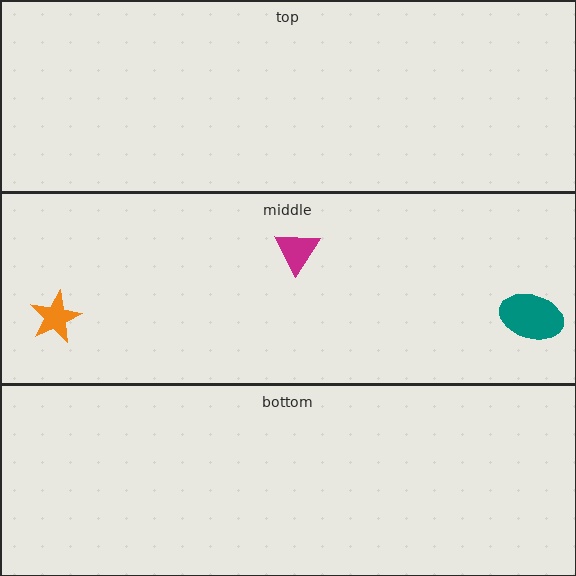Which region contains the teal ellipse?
The middle region.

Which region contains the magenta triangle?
The middle region.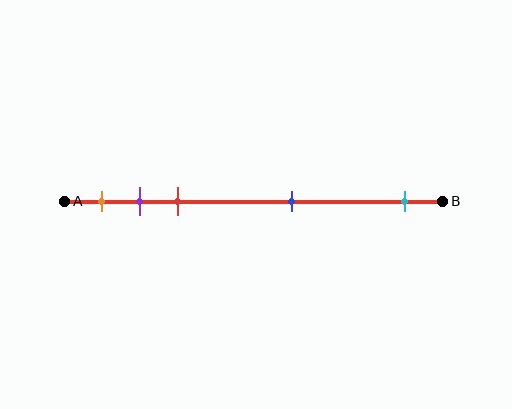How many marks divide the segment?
There are 5 marks dividing the segment.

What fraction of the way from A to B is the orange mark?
The orange mark is approximately 10% (0.1) of the way from A to B.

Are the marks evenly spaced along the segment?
No, the marks are not evenly spaced.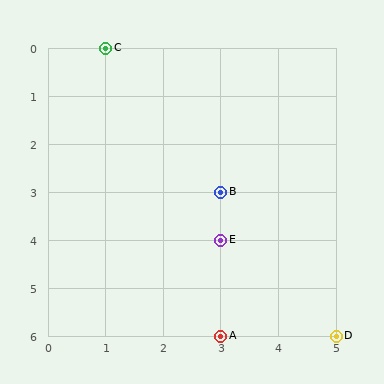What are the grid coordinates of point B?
Point B is at grid coordinates (3, 3).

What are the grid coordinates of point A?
Point A is at grid coordinates (3, 6).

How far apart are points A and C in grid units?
Points A and C are 2 columns and 6 rows apart (about 6.3 grid units diagonally).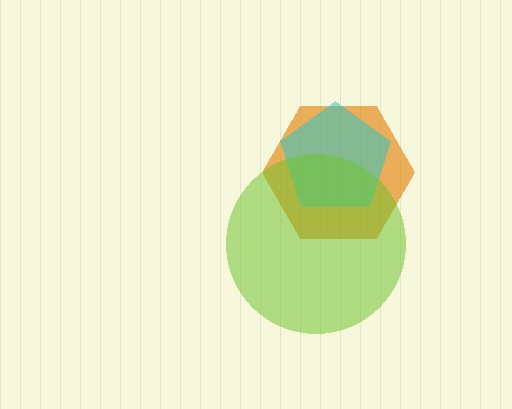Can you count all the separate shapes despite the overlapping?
Yes, there are 3 separate shapes.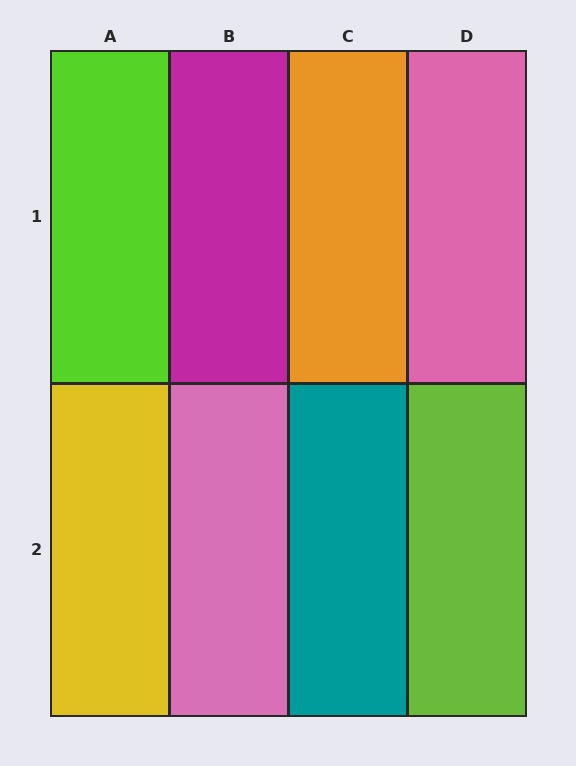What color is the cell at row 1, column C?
Orange.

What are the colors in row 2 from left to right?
Yellow, pink, teal, lime.